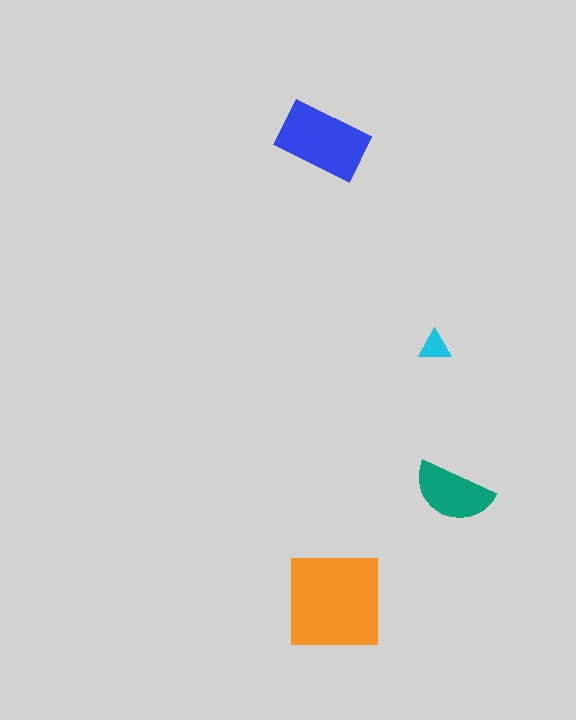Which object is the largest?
The orange square.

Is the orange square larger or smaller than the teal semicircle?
Larger.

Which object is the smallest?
The cyan triangle.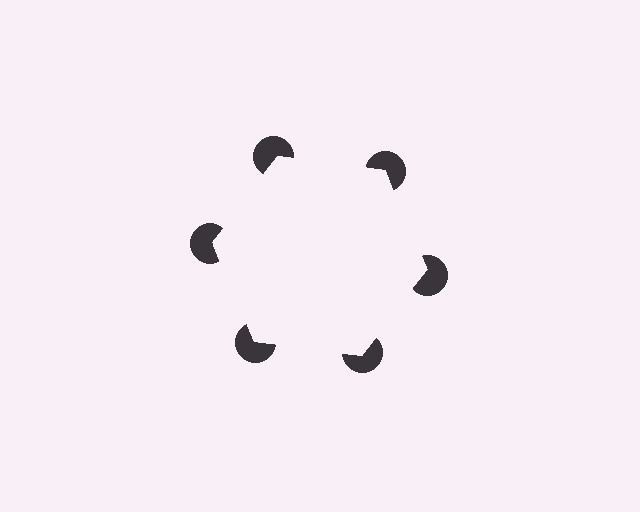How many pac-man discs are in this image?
There are 6 — one at each vertex of the illusory hexagon.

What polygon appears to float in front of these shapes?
An illusory hexagon — its edges are inferred from the aligned wedge cuts in the pac-man discs, not physically drawn.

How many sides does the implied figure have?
6 sides.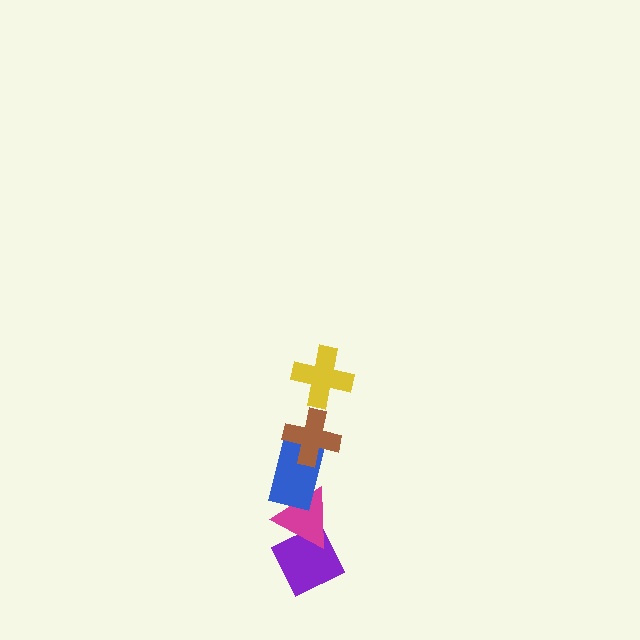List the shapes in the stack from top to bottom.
From top to bottom: the yellow cross, the brown cross, the blue rectangle, the magenta triangle, the purple diamond.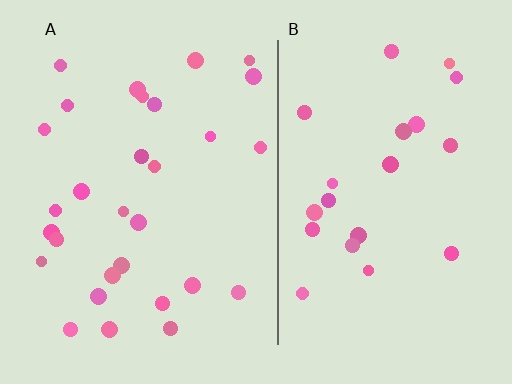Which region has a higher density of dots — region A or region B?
A (the left).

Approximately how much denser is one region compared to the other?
Approximately 1.4× — region A over region B.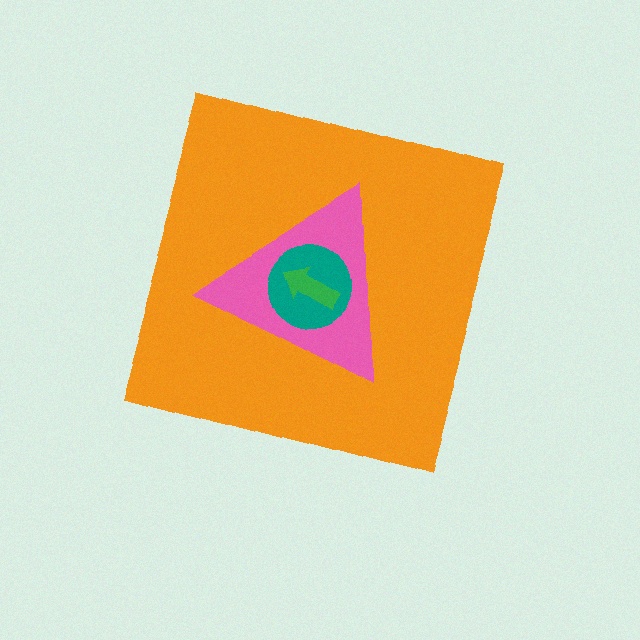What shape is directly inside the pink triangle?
The teal circle.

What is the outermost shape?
The orange diamond.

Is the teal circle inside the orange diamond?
Yes.